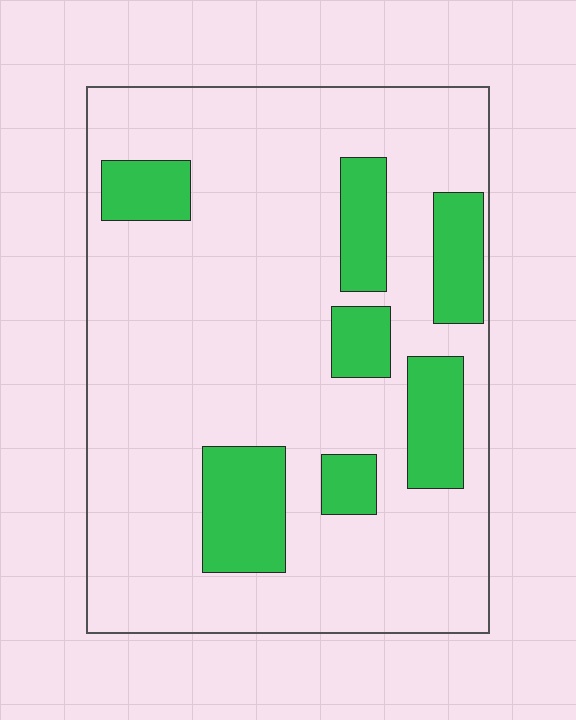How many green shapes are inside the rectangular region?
7.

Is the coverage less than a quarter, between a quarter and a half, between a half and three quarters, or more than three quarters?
Less than a quarter.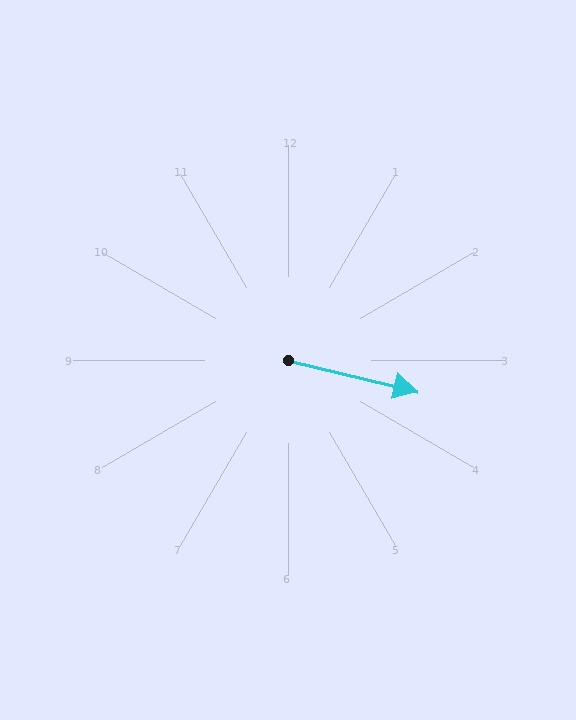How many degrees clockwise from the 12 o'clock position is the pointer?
Approximately 104 degrees.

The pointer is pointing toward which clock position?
Roughly 3 o'clock.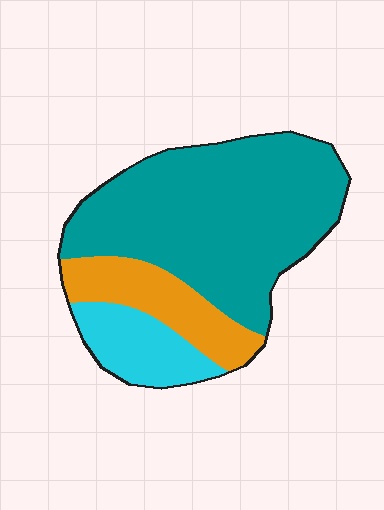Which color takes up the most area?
Teal, at roughly 65%.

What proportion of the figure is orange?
Orange covers roughly 20% of the figure.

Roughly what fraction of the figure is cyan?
Cyan takes up about one sixth (1/6) of the figure.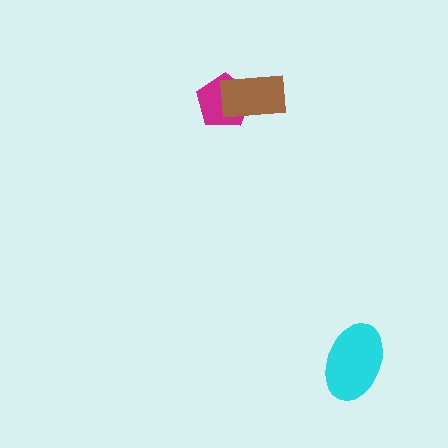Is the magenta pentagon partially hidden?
Yes, it is partially covered by another shape.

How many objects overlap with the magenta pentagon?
1 object overlaps with the magenta pentagon.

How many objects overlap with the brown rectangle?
1 object overlaps with the brown rectangle.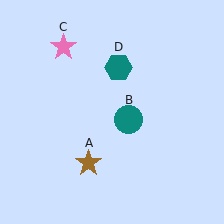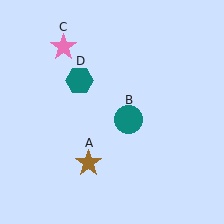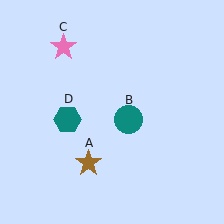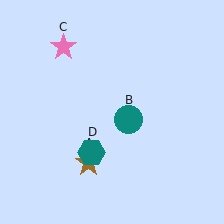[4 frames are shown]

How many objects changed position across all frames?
1 object changed position: teal hexagon (object D).